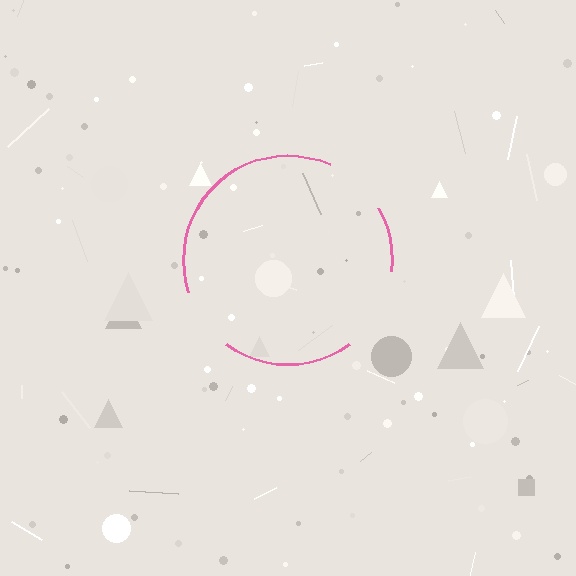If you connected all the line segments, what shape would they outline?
They would outline a circle.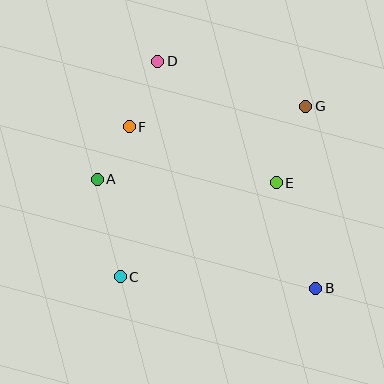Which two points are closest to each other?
Points A and F are closest to each other.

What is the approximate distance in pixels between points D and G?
The distance between D and G is approximately 155 pixels.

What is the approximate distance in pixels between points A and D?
The distance between A and D is approximately 133 pixels.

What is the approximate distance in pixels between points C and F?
The distance between C and F is approximately 150 pixels.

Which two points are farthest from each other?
Points B and D are farthest from each other.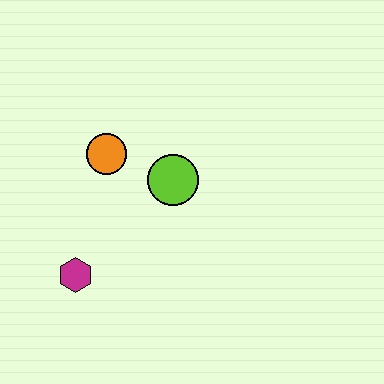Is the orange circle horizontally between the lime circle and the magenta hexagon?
Yes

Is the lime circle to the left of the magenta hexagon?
No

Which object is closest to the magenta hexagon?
The orange circle is closest to the magenta hexagon.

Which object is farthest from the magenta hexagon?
The lime circle is farthest from the magenta hexagon.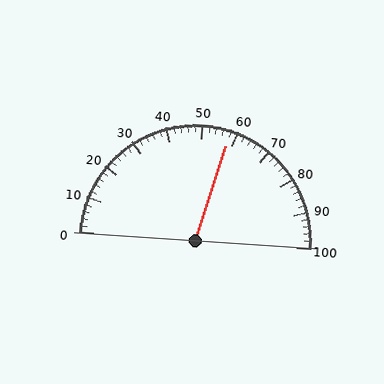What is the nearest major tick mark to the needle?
The nearest major tick mark is 60.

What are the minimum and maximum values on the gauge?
The gauge ranges from 0 to 100.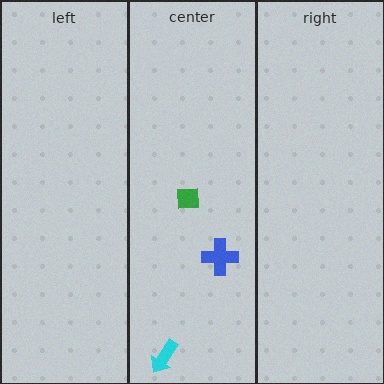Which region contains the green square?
The center region.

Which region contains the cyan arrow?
The center region.